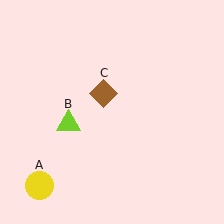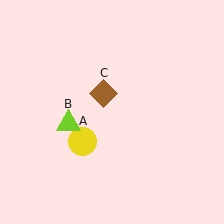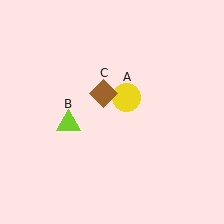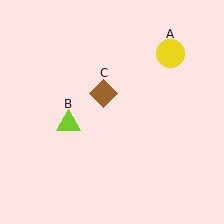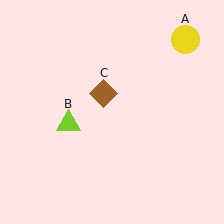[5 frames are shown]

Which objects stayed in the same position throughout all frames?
Lime triangle (object B) and brown diamond (object C) remained stationary.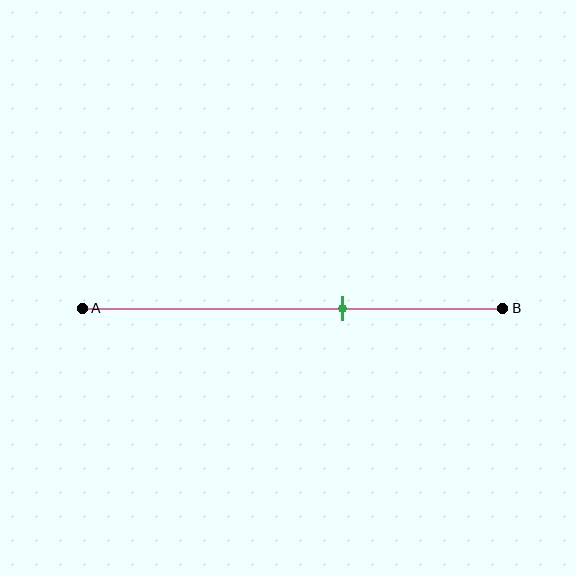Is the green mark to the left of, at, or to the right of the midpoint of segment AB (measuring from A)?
The green mark is to the right of the midpoint of segment AB.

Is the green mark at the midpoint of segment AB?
No, the mark is at about 60% from A, not at the 50% midpoint.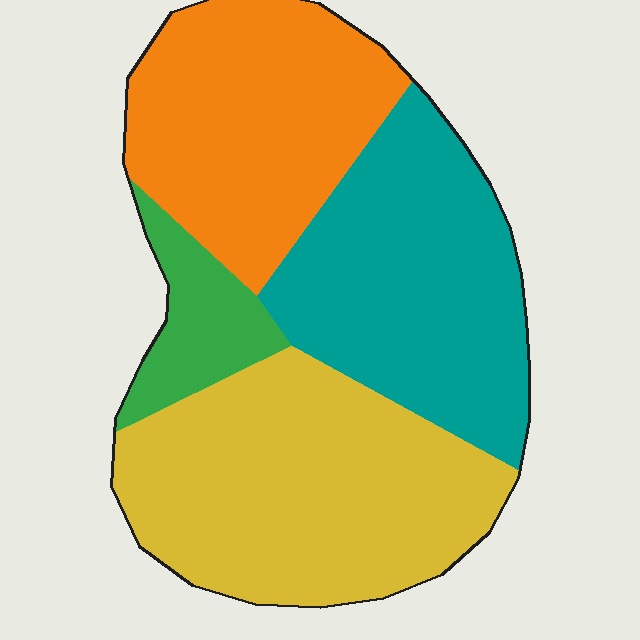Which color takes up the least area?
Green, at roughly 10%.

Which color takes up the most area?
Yellow, at roughly 35%.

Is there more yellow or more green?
Yellow.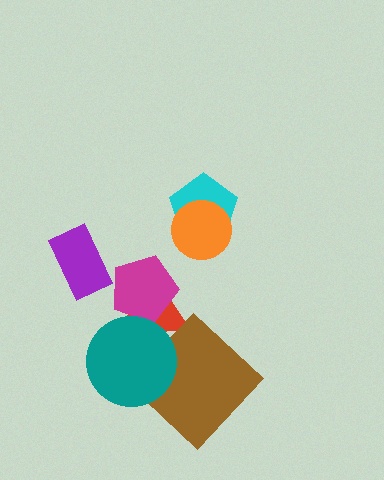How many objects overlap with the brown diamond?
1 object overlaps with the brown diamond.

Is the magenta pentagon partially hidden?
No, no other shape covers it.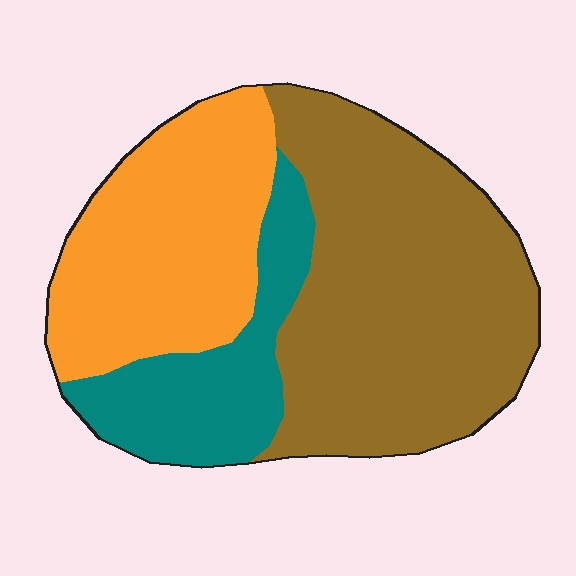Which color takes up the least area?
Teal, at roughly 20%.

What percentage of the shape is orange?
Orange covers 31% of the shape.